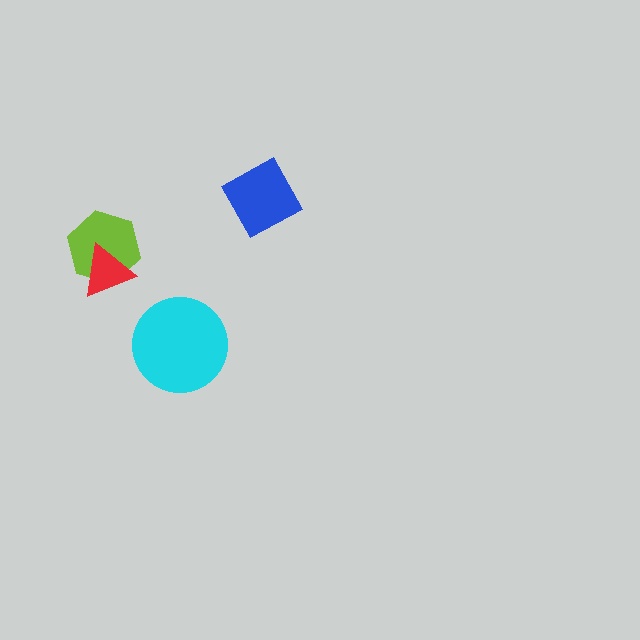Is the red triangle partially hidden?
No, no other shape covers it.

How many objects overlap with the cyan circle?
0 objects overlap with the cyan circle.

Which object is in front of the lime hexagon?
The red triangle is in front of the lime hexagon.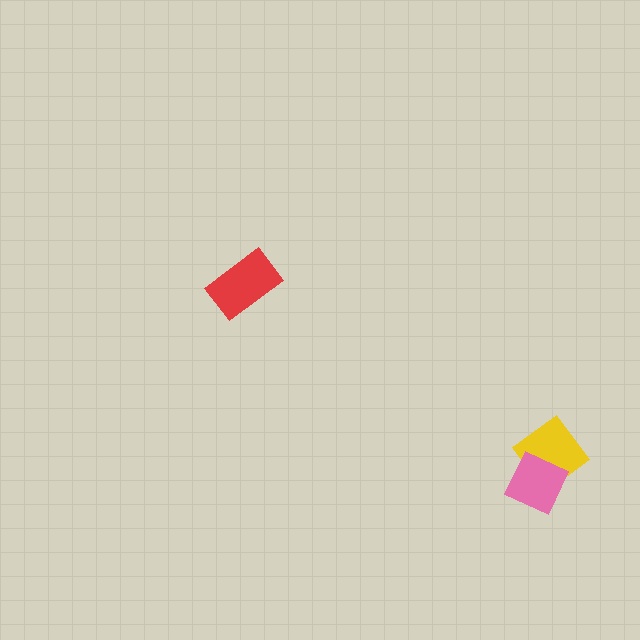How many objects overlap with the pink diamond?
1 object overlaps with the pink diamond.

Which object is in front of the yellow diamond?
The pink diamond is in front of the yellow diamond.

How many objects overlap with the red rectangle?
0 objects overlap with the red rectangle.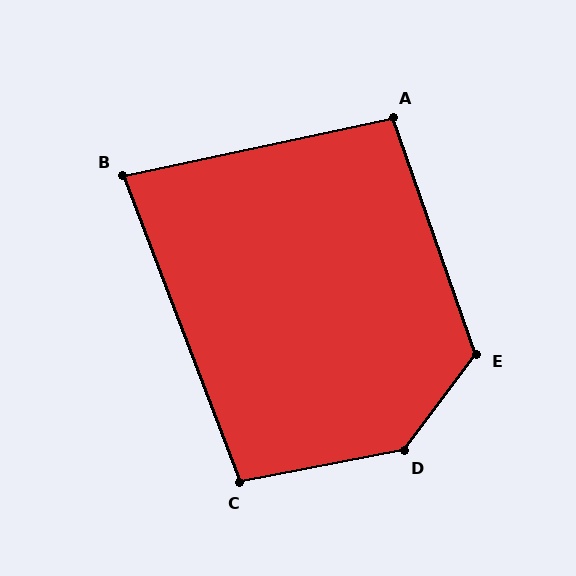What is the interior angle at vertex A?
Approximately 97 degrees (obtuse).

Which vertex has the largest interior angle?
D, at approximately 138 degrees.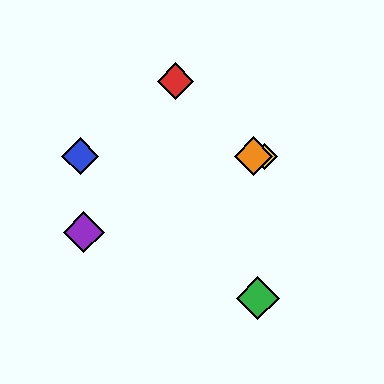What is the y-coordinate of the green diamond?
The green diamond is at y≈298.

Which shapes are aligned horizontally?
The blue diamond, the yellow diamond, the orange diamond are aligned horizontally.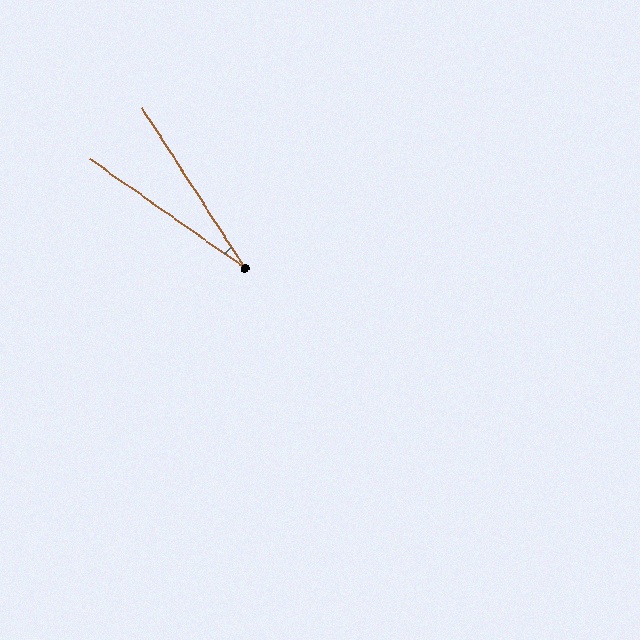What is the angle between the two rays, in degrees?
Approximately 22 degrees.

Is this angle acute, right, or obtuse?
It is acute.